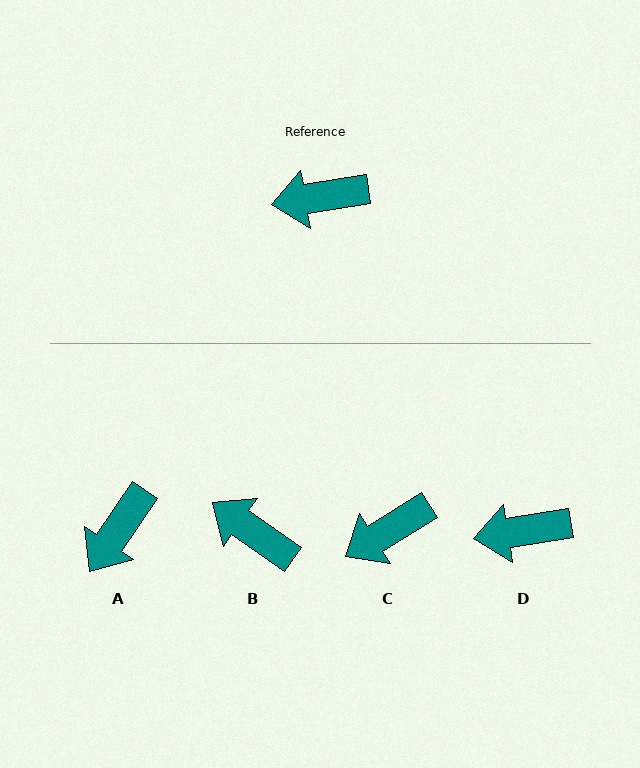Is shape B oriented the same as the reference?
No, it is off by about 44 degrees.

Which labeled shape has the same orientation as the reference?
D.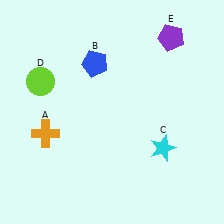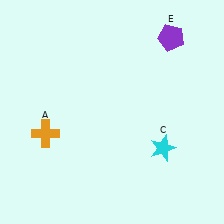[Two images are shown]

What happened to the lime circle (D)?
The lime circle (D) was removed in Image 2. It was in the top-left area of Image 1.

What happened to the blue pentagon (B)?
The blue pentagon (B) was removed in Image 2. It was in the top-left area of Image 1.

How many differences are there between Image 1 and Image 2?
There are 2 differences between the two images.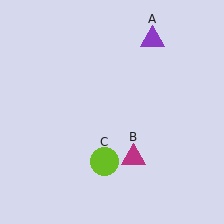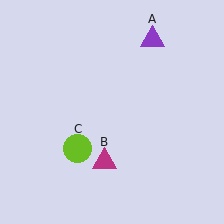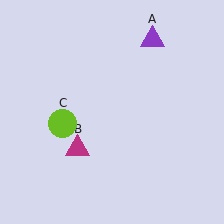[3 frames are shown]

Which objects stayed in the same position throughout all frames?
Purple triangle (object A) remained stationary.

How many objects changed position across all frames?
2 objects changed position: magenta triangle (object B), lime circle (object C).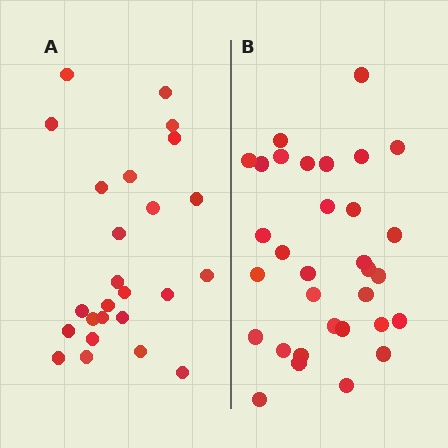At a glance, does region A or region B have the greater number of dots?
Region B (the right region) has more dots.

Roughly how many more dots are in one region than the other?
Region B has roughly 8 or so more dots than region A.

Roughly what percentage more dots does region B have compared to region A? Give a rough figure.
About 30% more.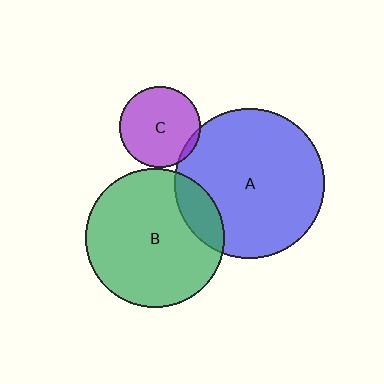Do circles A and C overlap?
Yes.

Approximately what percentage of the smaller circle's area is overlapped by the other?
Approximately 5%.